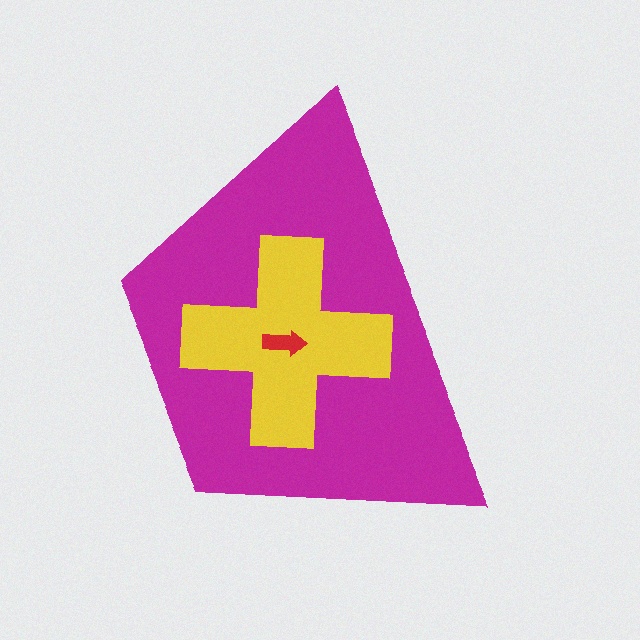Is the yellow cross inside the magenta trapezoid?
Yes.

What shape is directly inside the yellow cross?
The red arrow.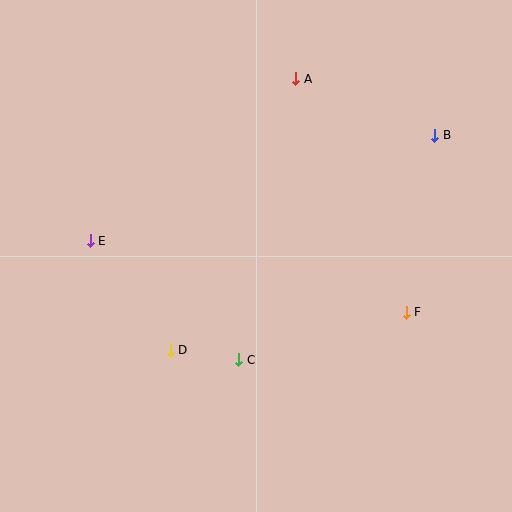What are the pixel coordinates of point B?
Point B is at (435, 135).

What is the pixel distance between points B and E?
The distance between B and E is 360 pixels.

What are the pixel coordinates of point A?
Point A is at (296, 79).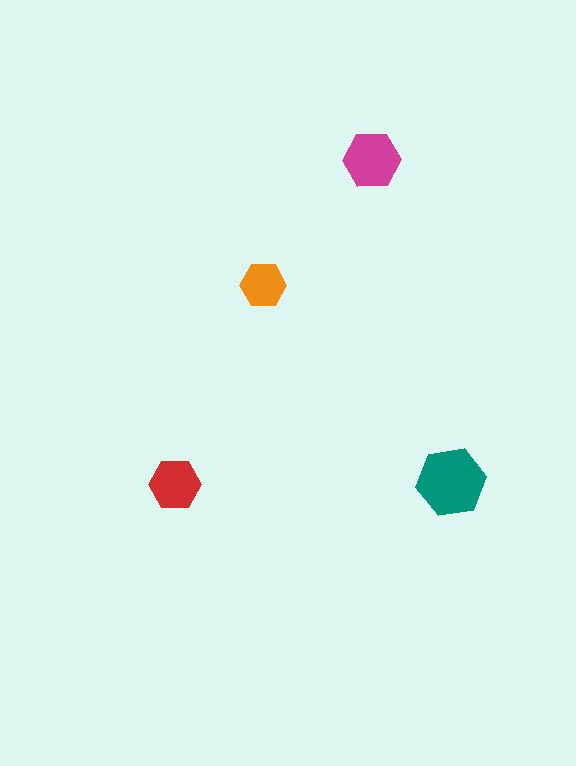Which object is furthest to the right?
The teal hexagon is rightmost.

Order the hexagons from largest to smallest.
the teal one, the magenta one, the red one, the orange one.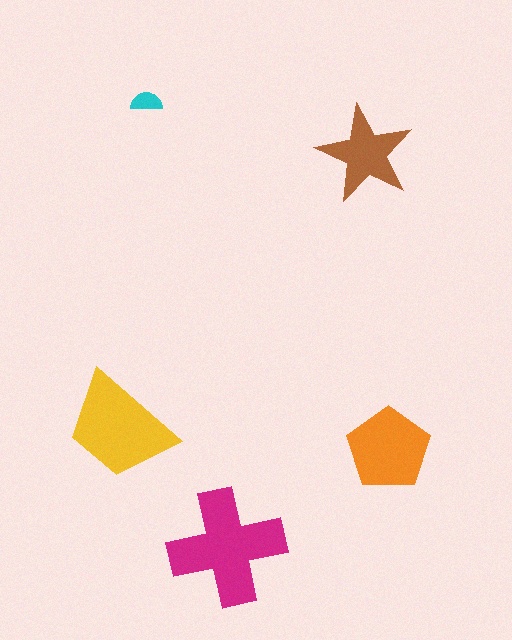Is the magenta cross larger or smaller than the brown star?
Larger.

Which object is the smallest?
The cyan semicircle.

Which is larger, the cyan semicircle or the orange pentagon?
The orange pentagon.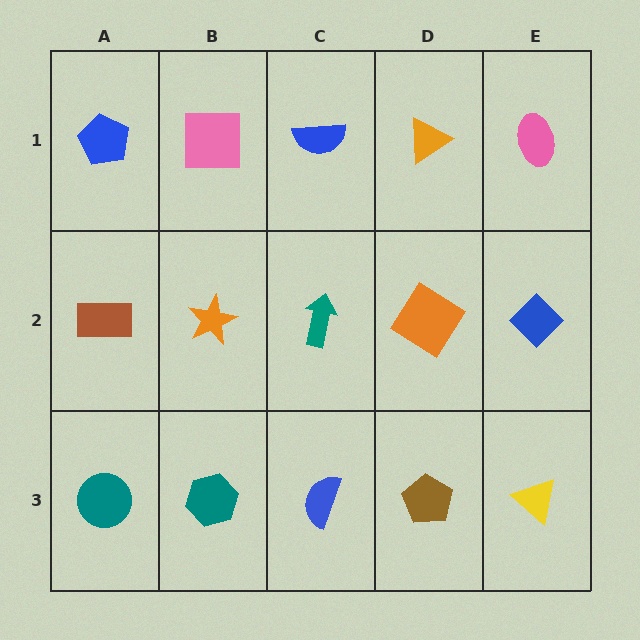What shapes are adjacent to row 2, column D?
An orange triangle (row 1, column D), a brown pentagon (row 3, column D), a teal arrow (row 2, column C), a blue diamond (row 2, column E).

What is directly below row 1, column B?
An orange star.